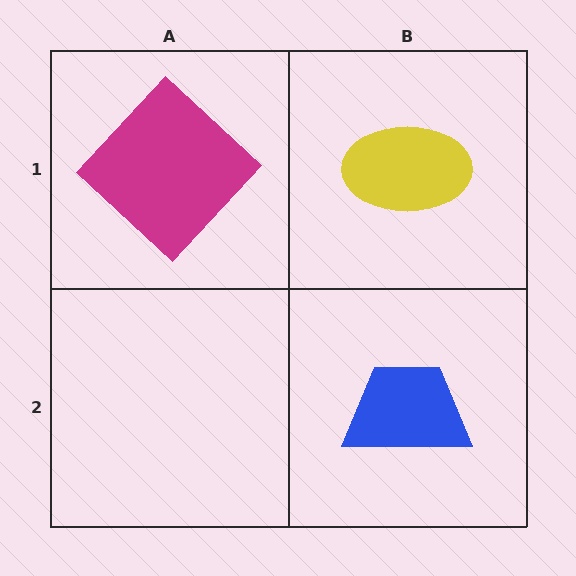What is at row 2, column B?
A blue trapezoid.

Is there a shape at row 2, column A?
No, that cell is empty.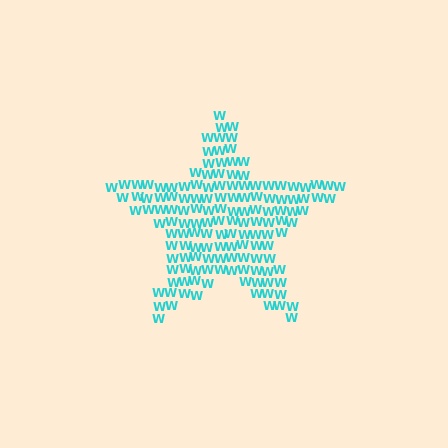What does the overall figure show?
The overall figure shows a star.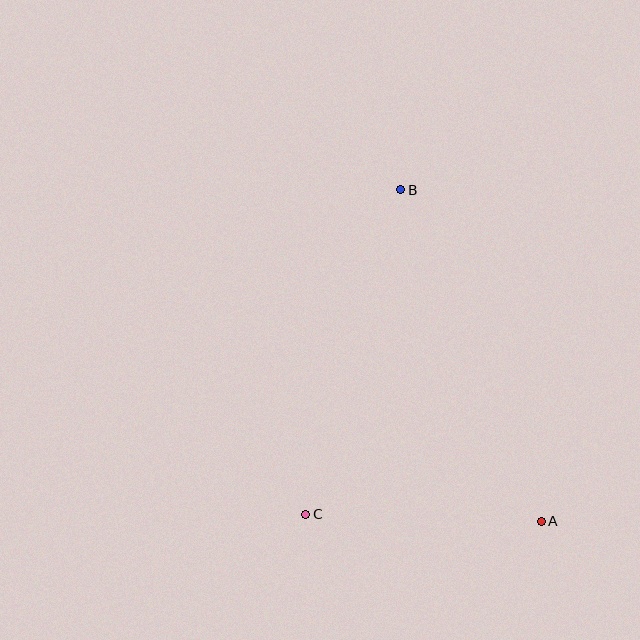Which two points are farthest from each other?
Points A and B are farthest from each other.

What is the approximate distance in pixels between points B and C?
The distance between B and C is approximately 338 pixels.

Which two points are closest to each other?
Points A and C are closest to each other.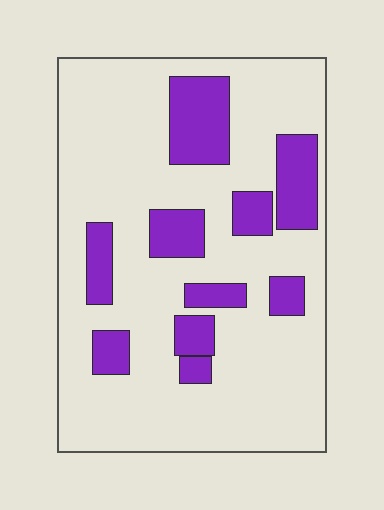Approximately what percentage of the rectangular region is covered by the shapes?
Approximately 20%.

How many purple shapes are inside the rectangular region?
10.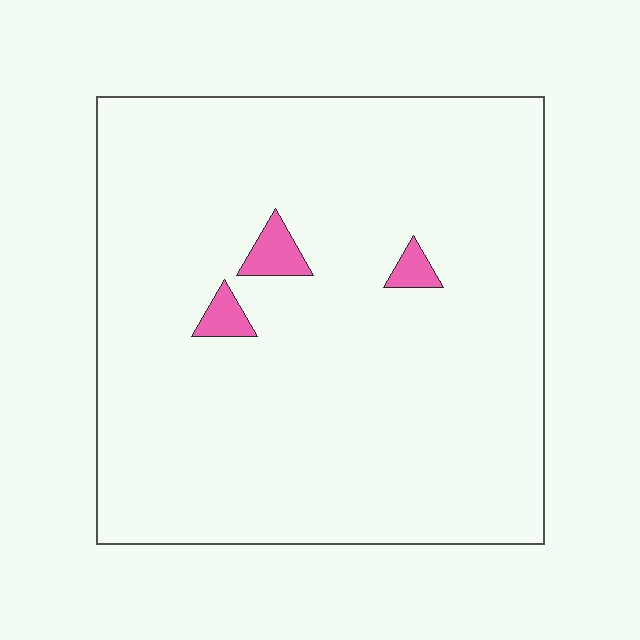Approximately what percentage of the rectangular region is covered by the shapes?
Approximately 5%.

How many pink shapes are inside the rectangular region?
3.